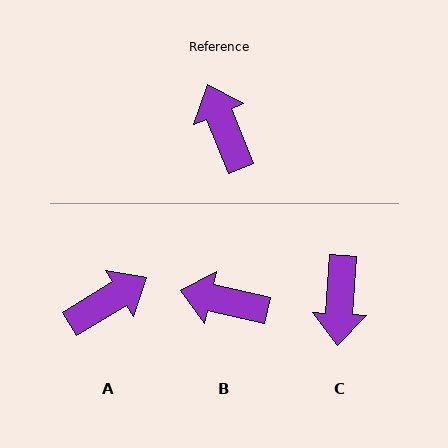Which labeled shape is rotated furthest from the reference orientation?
C, about 155 degrees away.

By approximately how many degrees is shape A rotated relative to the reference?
Approximately 81 degrees clockwise.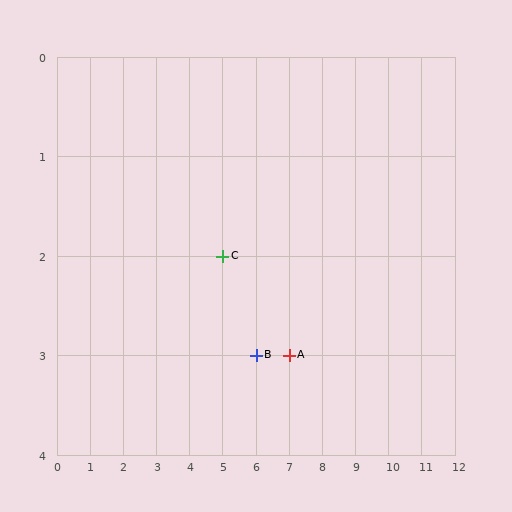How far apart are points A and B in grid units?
Points A and B are 1 column apart.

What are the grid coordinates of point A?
Point A is at grid coordinates (7, 3).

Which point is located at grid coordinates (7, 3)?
Point A is at (7, 3).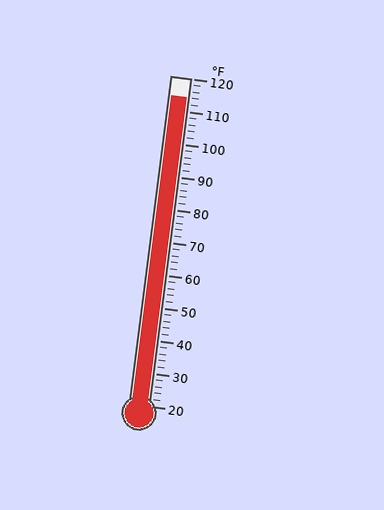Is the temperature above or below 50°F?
The temperature is above 50°F.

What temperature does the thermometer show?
The thermometer shows approximately 114°F.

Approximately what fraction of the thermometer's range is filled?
The thermometer is filled to approximately 95% of its range.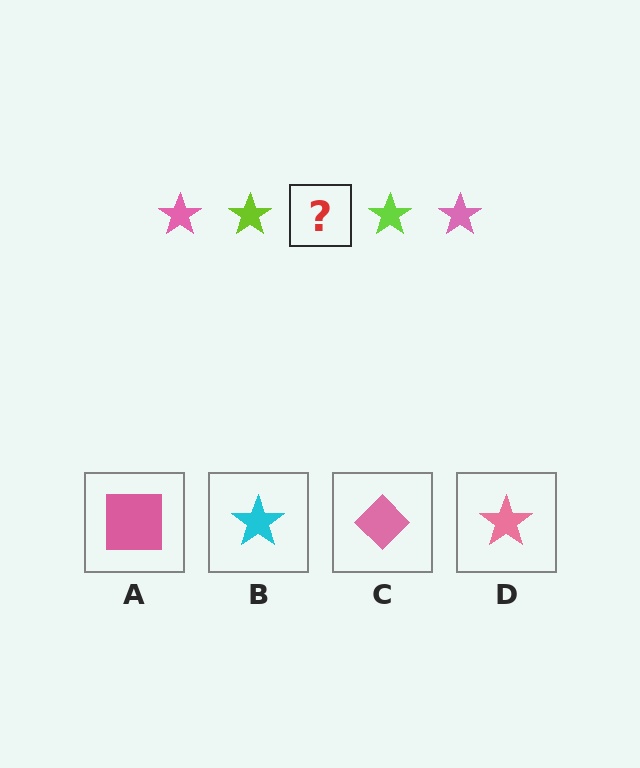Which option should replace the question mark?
Option D.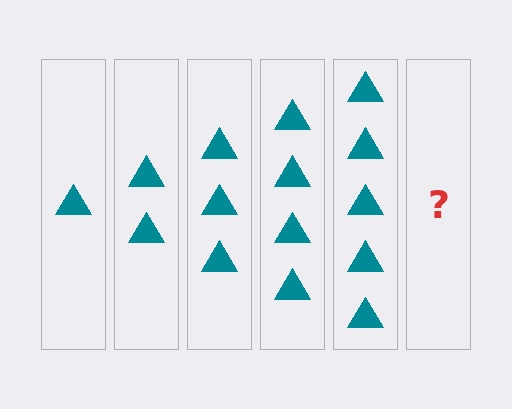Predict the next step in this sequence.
The next step is 6 triangles.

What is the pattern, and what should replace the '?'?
The pattern is that each step adds one more triangle. The '?' should be 6 triangles.